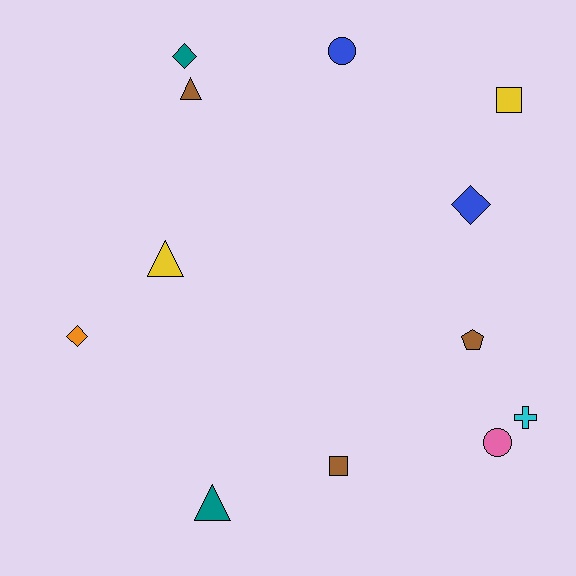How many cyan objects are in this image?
There is 1 cyan object.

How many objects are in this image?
There are 12 objects.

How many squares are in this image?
There are 2 squares.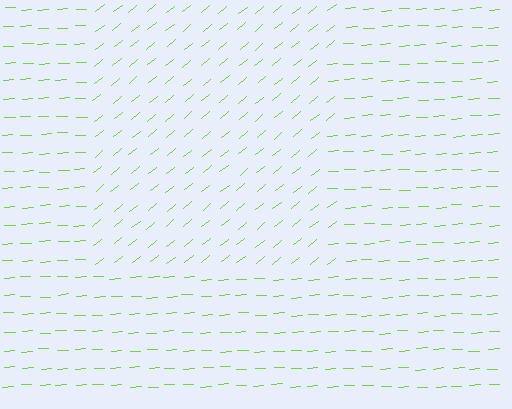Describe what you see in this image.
The image is filled with small lime line segments. A rectangle region in the image has lines oriented differently from the surrounding lines, creating a visible texture boundary.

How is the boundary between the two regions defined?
The boundary is defined purely by a change in line orientation (approximately 36 degrees difference). All lines are the same color and thickness.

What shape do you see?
I see a rectangle.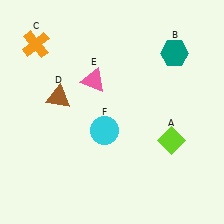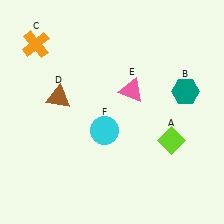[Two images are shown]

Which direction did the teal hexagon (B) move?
The teal hexagon (B) moved down.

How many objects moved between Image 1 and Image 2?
2 objects moved between the two images.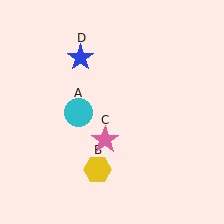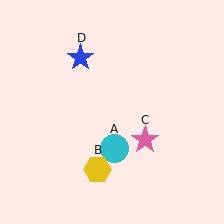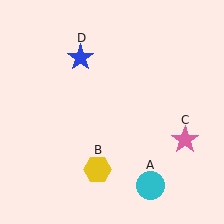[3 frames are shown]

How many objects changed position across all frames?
2 objects changed position: cyan circle (object A), pink star (object C).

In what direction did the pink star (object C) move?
The pink star (object C) moved right.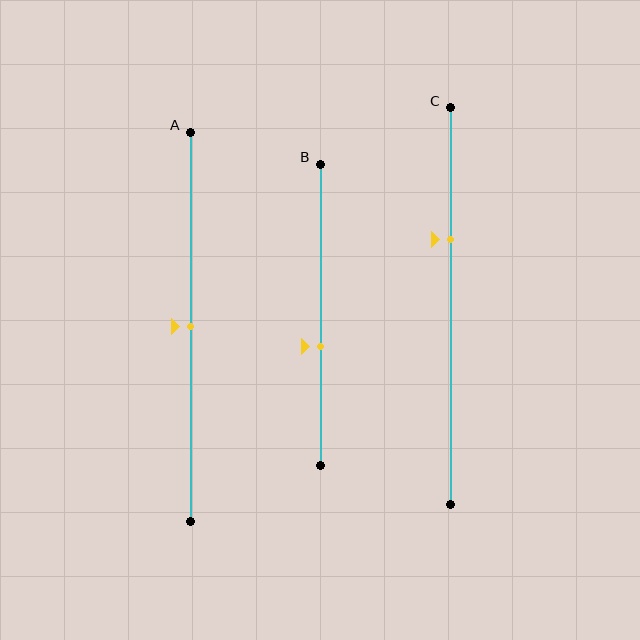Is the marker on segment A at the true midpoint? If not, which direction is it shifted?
Yes, the marker on segment A is at the true midpoint.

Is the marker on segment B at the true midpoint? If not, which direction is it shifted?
No, the marker on segment B is shifted downward by about 11% of the segment length.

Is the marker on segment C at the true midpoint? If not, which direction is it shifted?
No, the marker on segment C is shifted upward by about 17% of the segment length.